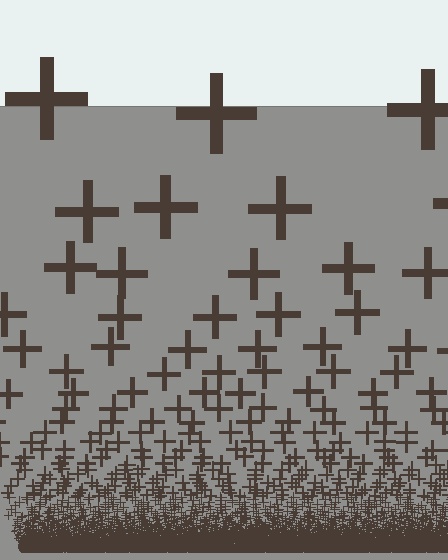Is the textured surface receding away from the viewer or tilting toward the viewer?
The surface appears to tilt toward the viewer. Texture elements get larger and sparser toward the top.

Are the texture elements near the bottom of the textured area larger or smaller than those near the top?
Smaller. The gradient is inverted — elements near the bottom are smaller and denser.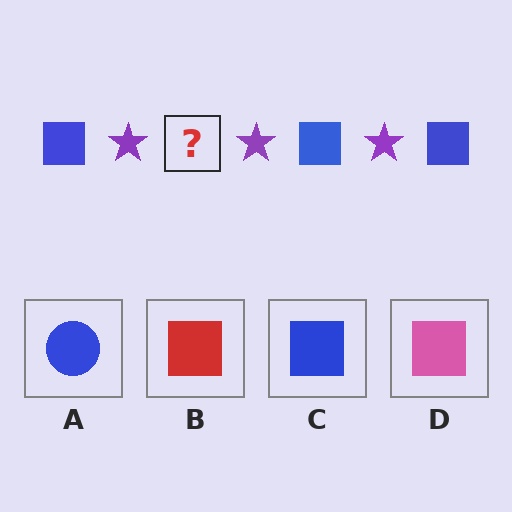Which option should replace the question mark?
Option C.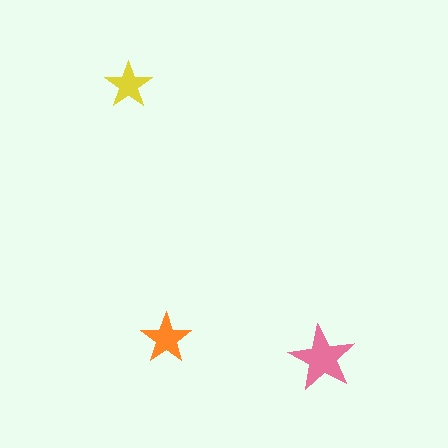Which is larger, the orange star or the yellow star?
The orange one.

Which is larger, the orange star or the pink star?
The pink one.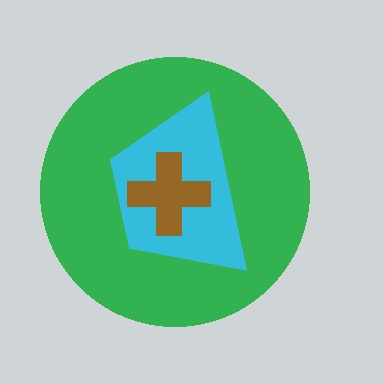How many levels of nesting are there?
3.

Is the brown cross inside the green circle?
Yes.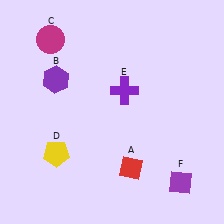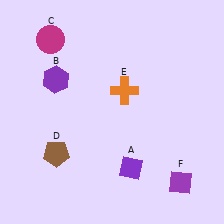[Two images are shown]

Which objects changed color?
A changed from red to purple. D changed from yellow to brown. E changed from purple to orange.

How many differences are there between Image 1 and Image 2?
There are 3 differences between the two images.